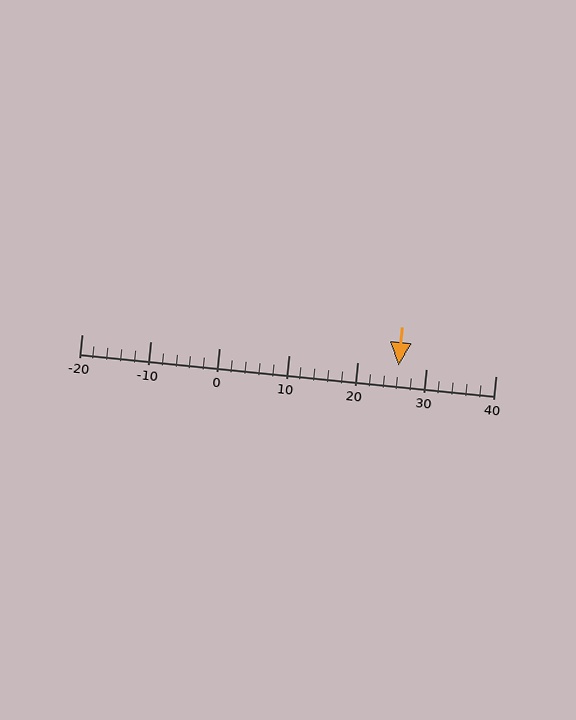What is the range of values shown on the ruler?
The ruler shows values from -20 to 40.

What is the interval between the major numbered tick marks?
The major tick marks are spaced 10 units apart.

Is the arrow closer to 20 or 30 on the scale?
The arrow is closer to 30.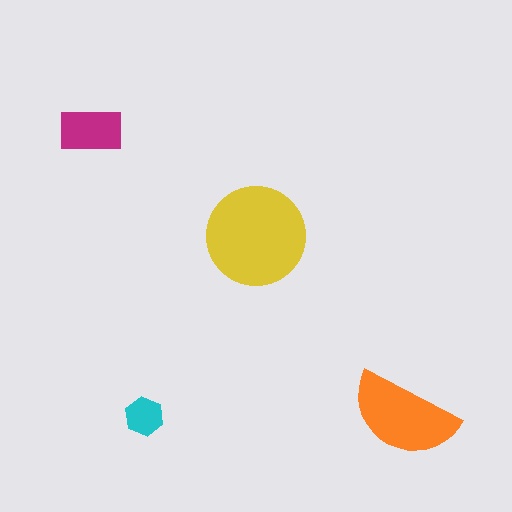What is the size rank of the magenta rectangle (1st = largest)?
3rd.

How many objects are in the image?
There are 4 objects in the image.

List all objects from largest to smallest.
The yellow circle, the orange semicircle, the magenta rectangle, the cyan hexagon.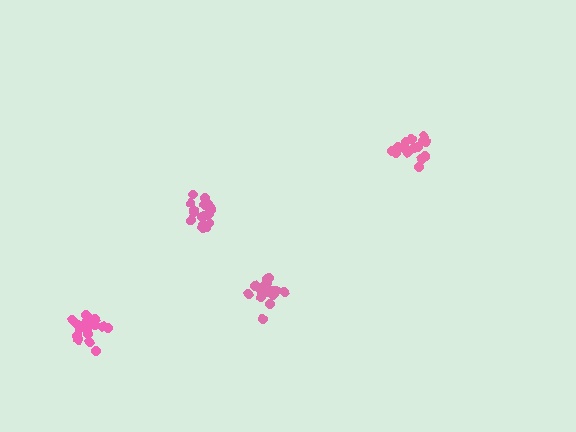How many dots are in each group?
Group 1: 18 dots, Group 2: 16 dots, Group 3: 20 dots, Group 4: 18 dots (72 total).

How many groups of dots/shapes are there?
There are 4 groups.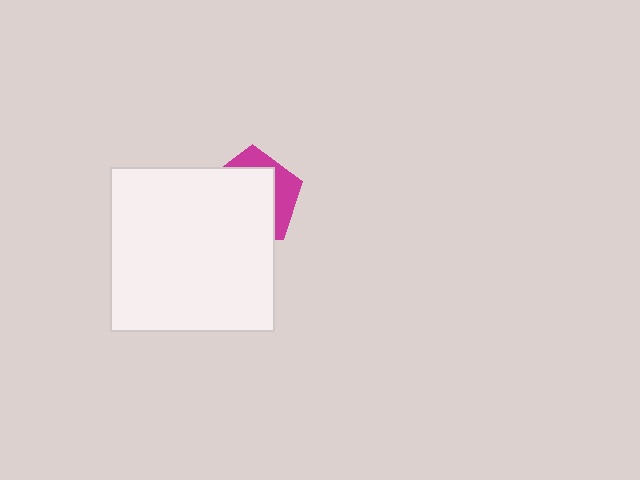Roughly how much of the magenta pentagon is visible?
A small part of it is visible (roughly 31%).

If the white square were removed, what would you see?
You would see the complete magenta pentagon.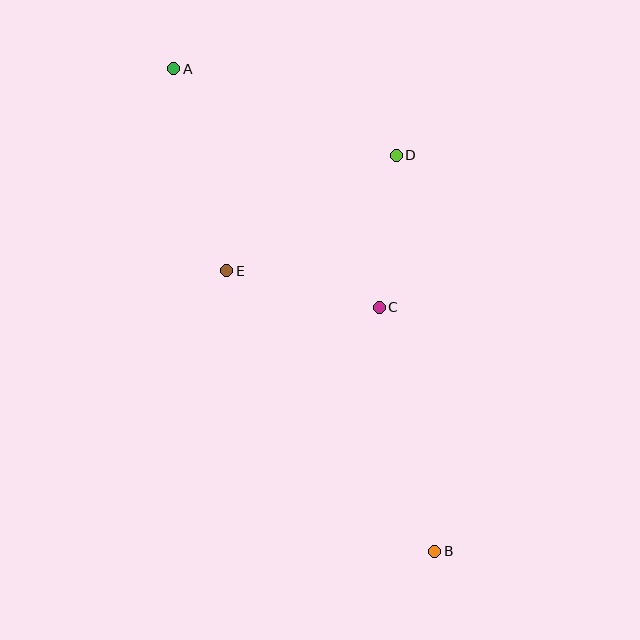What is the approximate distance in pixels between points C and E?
The distance between C and E is approximately 157 pixels.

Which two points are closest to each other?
Points C and D are closest to each other.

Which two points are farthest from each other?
Points A and B are farthest from each other.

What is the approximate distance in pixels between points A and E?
The distance between A and E is approximately 209 pixels.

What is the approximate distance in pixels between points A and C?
The distance between A and C is approximately 315 pixels.